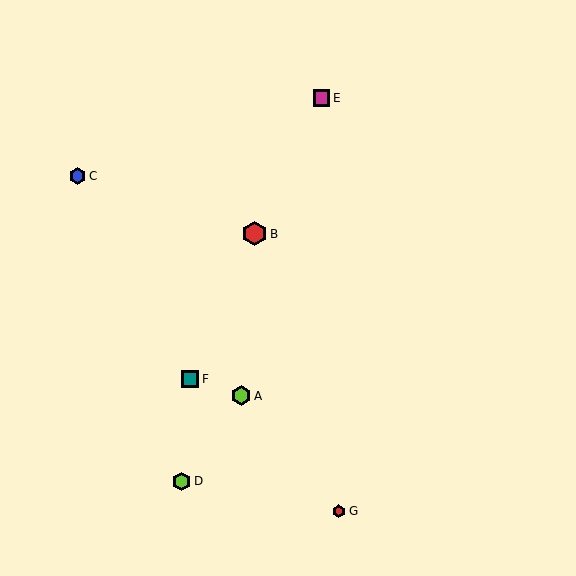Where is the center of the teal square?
The center of the teal square is at (190, 379).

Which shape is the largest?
The red hexagon (labeled B) is the largest.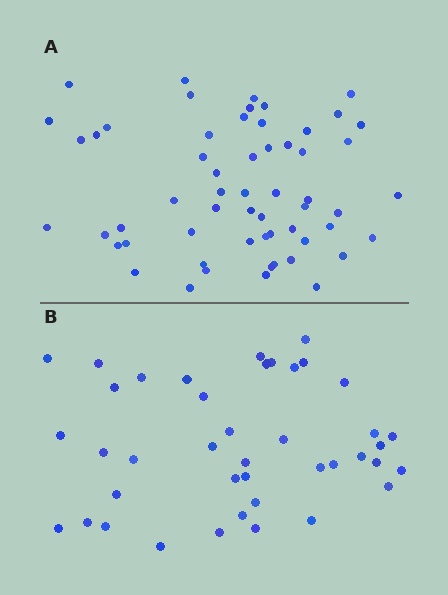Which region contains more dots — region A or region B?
Region A (the top region) has more dots.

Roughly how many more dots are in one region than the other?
Region A has approximately 15 more dots than region B.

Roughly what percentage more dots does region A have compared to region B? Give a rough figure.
About 40% more.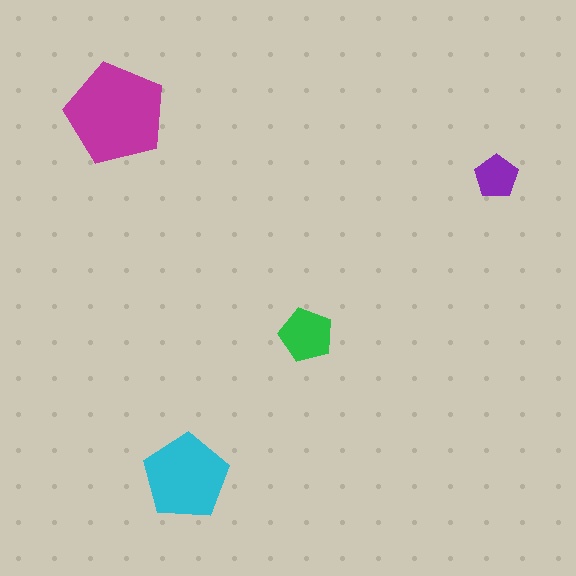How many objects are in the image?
There are 4 objects in the image.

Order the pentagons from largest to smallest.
the magenta one, the cyan one, the green one, the purple one.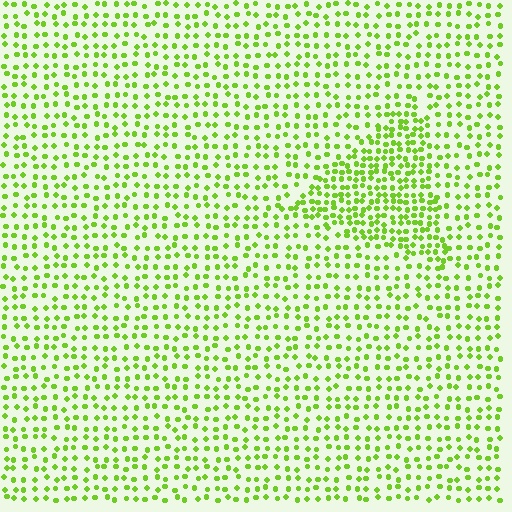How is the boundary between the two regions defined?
The boundary is defined by a change in element density (approximately 1.9x ratio). All elements are the same color, size, and shape.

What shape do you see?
I see a triangle.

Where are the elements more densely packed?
The elements are more densely packed inside the triangle boundary.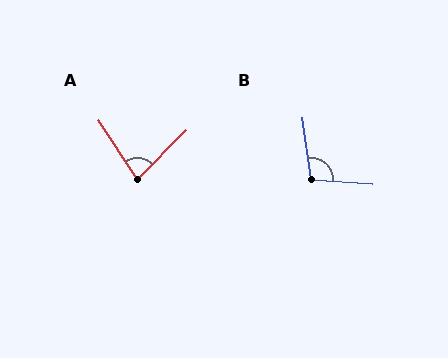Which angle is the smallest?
A, at approximately 78 degrees.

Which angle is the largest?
B, at approximately 101 degrees.